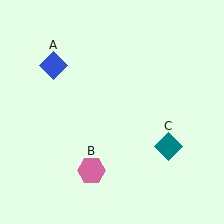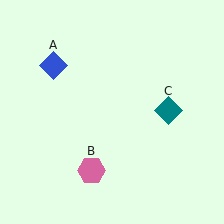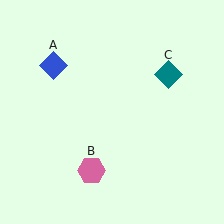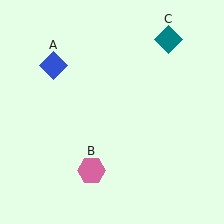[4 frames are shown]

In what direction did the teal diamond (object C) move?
The teal diamond (object C) moved up.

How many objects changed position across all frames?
1 object changed position: teal diamond (object C).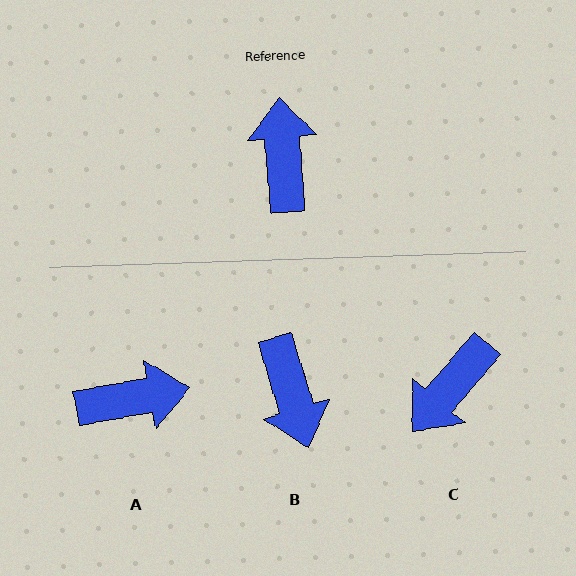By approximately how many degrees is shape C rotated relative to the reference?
Approximately 135 degrees counter-clockwise.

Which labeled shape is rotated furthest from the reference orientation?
B, about 167 degrees away.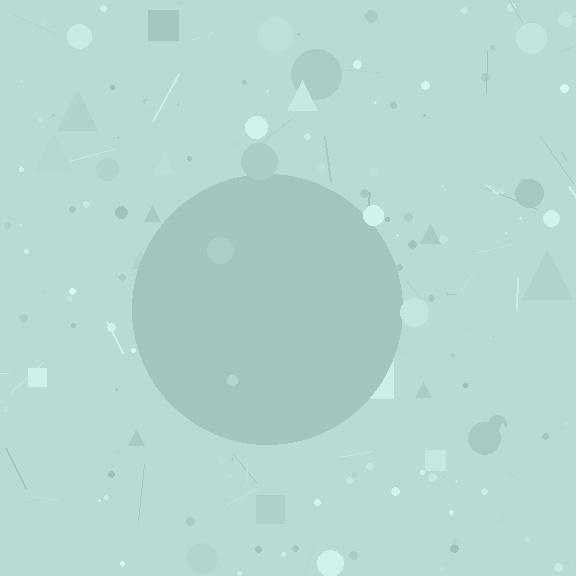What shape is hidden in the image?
A circle is hidden in the image.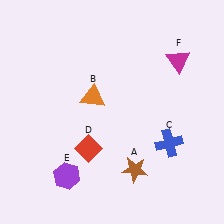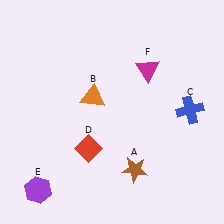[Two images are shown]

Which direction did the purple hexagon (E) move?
The purple hexagon (E) moved left.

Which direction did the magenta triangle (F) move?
The magenta triangle (F) moved left.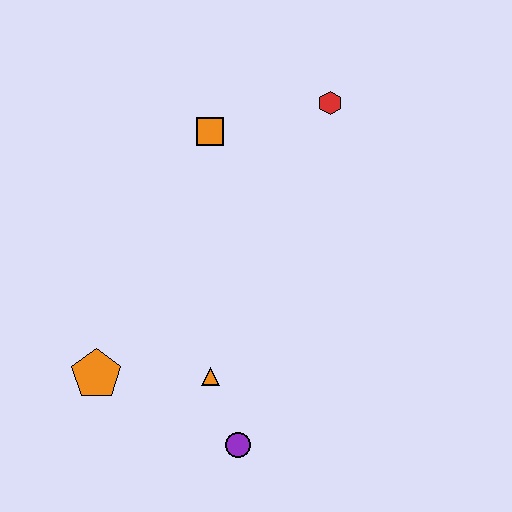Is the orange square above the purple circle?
Yes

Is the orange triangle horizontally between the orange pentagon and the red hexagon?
Yes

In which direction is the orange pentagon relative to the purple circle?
The orange pentagon is to the left of the purple circle.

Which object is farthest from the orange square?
The purple circle is farthest from the orange square.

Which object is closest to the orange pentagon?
The orange triangle is closest to the orange pentagon.